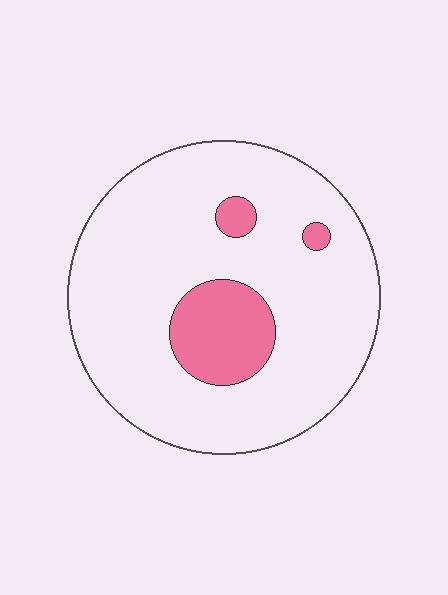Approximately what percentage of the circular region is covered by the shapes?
Approximately 15%.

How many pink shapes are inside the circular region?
3.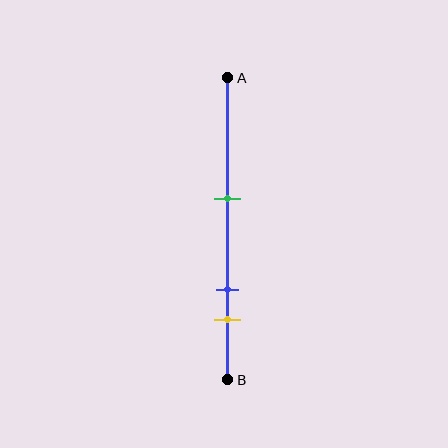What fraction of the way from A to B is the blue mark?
The blue mark is approximately 70% (0.7) of the way from A to B.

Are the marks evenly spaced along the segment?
No, the marks are not evenly spaced.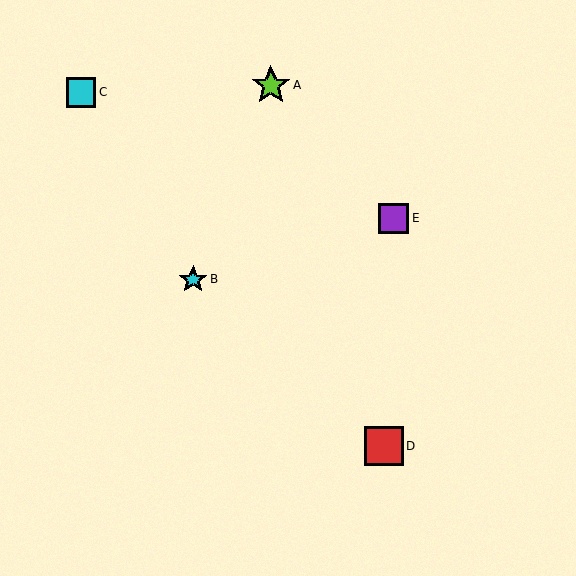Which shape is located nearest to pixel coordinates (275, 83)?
The lime star (labeled A) at (271, 85) is nearest to that location.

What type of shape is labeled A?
Shape A is a lime star.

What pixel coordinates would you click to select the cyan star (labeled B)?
Click at (193, 280) to select the cyan star B.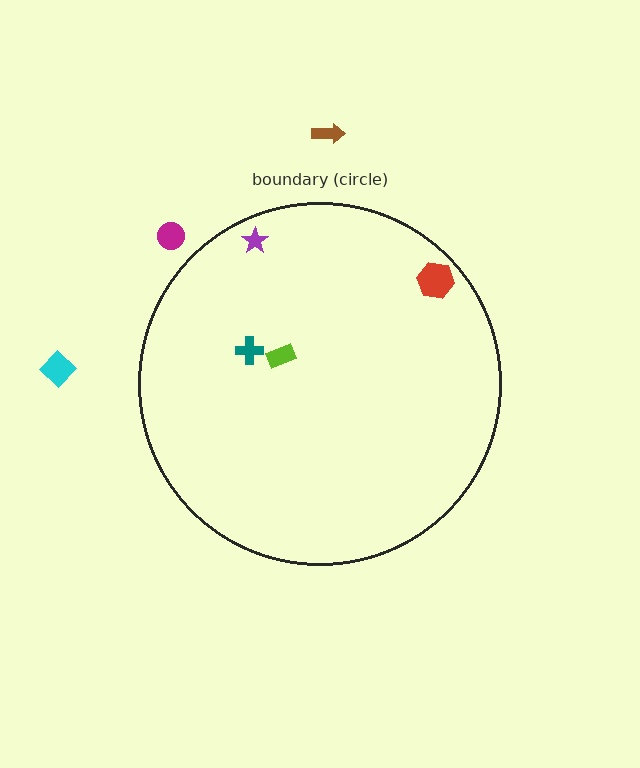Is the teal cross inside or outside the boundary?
Inside.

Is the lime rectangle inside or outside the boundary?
Inside.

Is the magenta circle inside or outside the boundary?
Outside.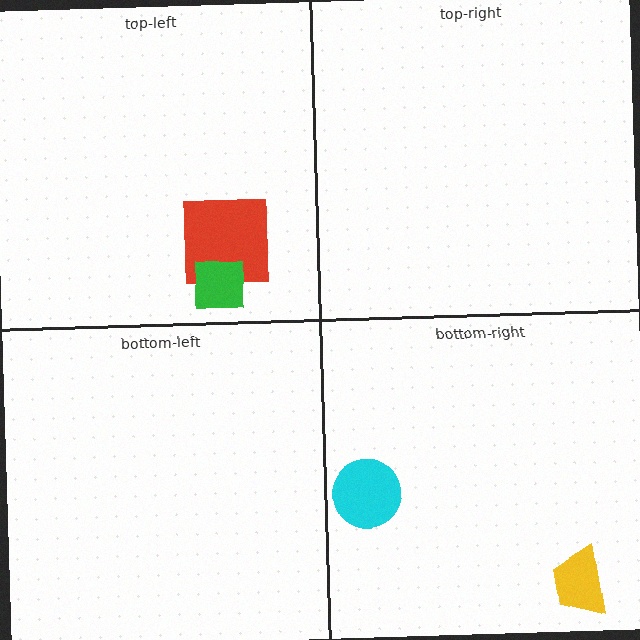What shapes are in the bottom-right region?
The cyan circle, the yellow trapezoid.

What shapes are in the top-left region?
The red square, the green square.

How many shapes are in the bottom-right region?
2.